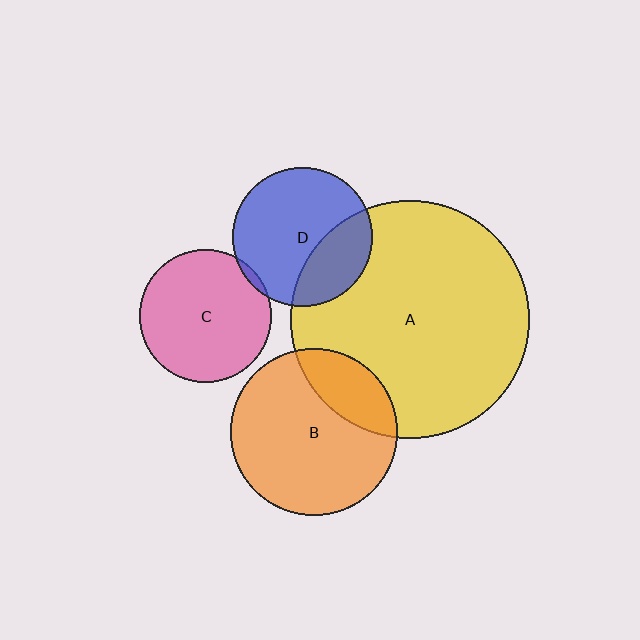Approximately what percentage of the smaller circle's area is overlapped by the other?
Approximately 30%.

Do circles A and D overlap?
Yes.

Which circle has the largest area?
Circle A (yellow).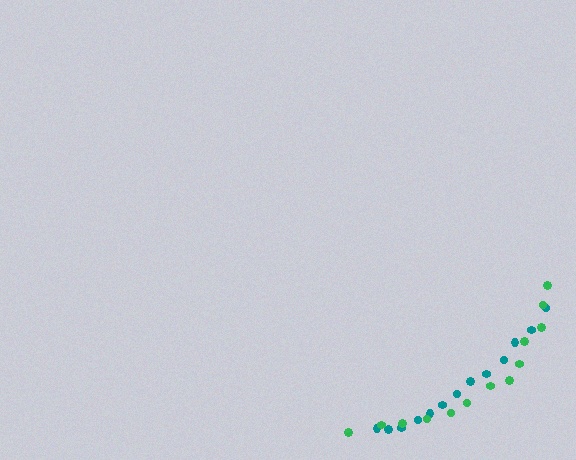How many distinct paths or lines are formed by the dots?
There are 2 distinct paths.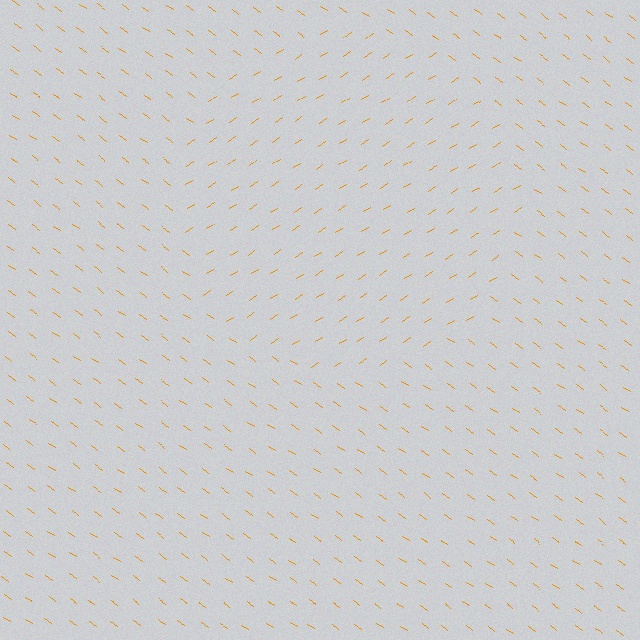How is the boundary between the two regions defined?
The boundary is defined purely by a change in line orientation (approximately 69 degrees difference). All lines are the same color and thickness.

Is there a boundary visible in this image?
Yes, there is a texture boundary formed by a change in line orientation.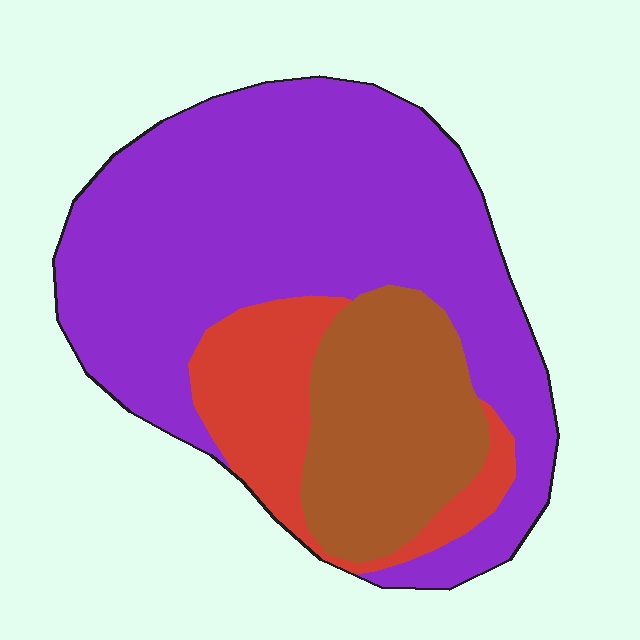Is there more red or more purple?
Purple.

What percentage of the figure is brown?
Brown covers 21% of the figure.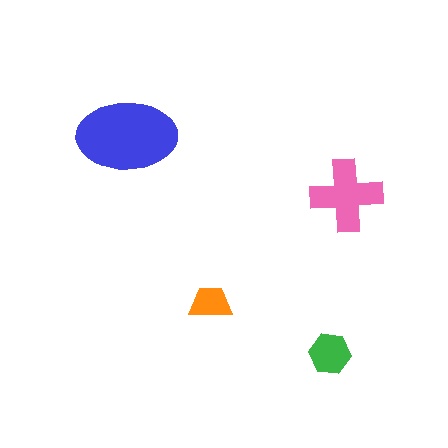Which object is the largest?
The blue ellipse.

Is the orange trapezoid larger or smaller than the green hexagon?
Smaller.